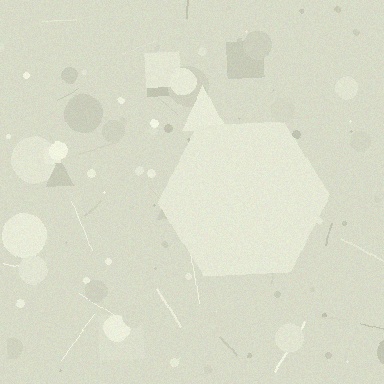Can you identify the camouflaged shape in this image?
The camouflaged shape is a hexagon.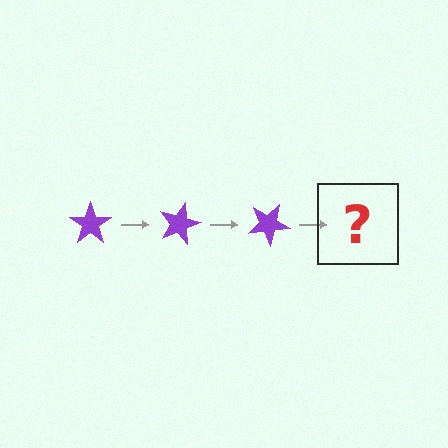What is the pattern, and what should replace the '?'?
The pattern is that the star rotates 15 degrees each step. The '?' should be a purple star rotated 45 degrees.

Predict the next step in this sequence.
The next step is a purple star rotated 45 degrees.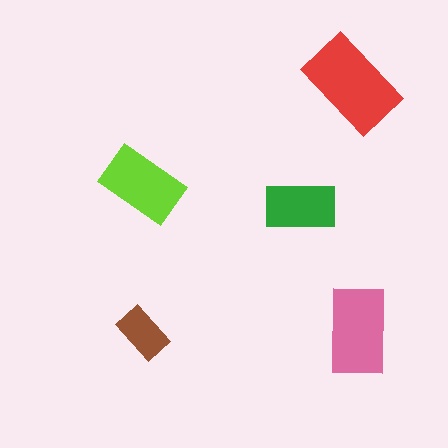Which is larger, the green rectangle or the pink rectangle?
The pink one.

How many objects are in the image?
There are 5 objects in the image.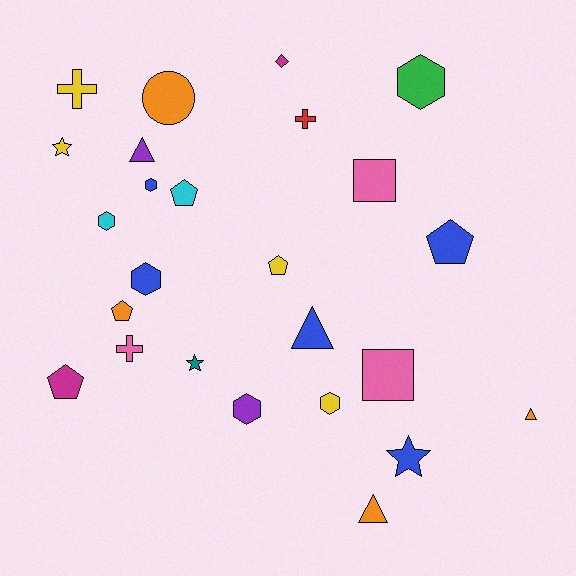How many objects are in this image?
There are 25 objects.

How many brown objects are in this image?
There are no brown objects.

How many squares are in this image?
There are 2 squares.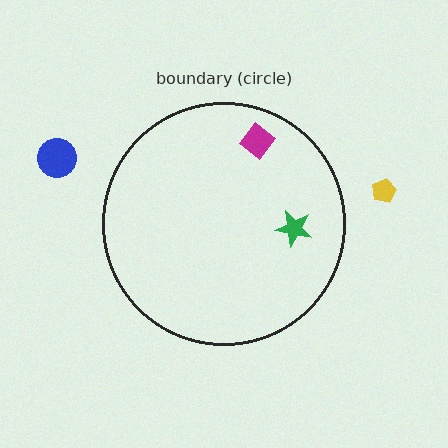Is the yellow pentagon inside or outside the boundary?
Outside.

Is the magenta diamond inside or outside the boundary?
Inside.